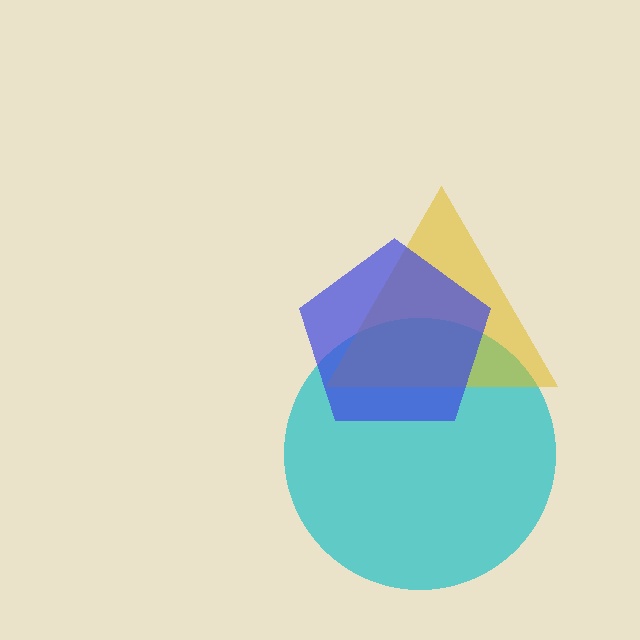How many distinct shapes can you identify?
There are 3 distinct shapes: a cyan circle, a yellow triangle, a blue pentagon.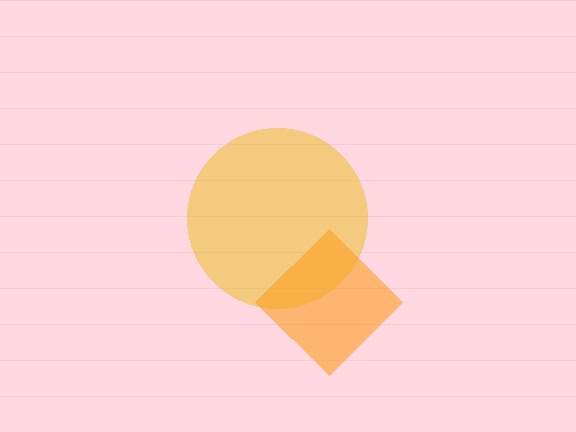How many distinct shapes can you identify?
There are 2 distinct shapes: a yellow circle, an orange diamond.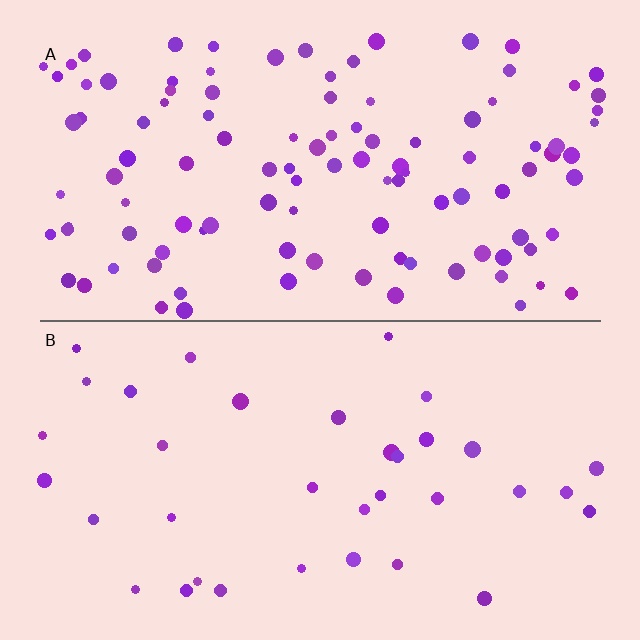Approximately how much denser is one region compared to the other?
Approximately 3.1× — region A over region B.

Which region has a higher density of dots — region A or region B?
A (the top).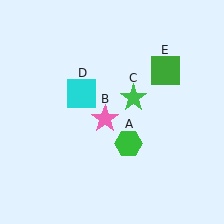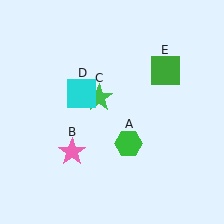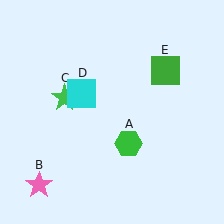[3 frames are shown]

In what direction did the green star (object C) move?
The green star (object C) moved left.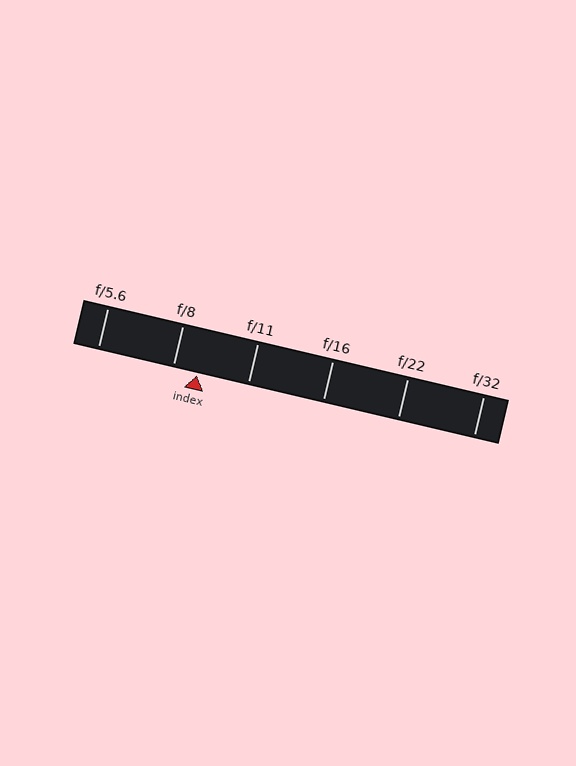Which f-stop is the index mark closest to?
The index mark is closest to f/8.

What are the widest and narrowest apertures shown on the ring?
The widest aperture shown is f/5.6 and the narrowest is f/32.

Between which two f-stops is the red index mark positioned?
The index mark is between f/8 and f/11.